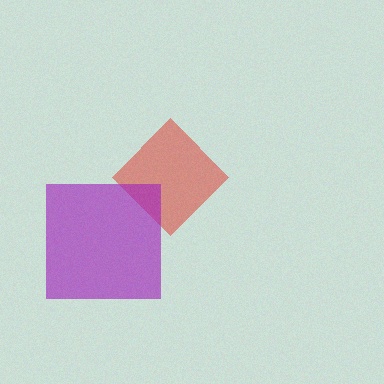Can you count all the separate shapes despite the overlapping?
Yes, there are 2 separate shapes.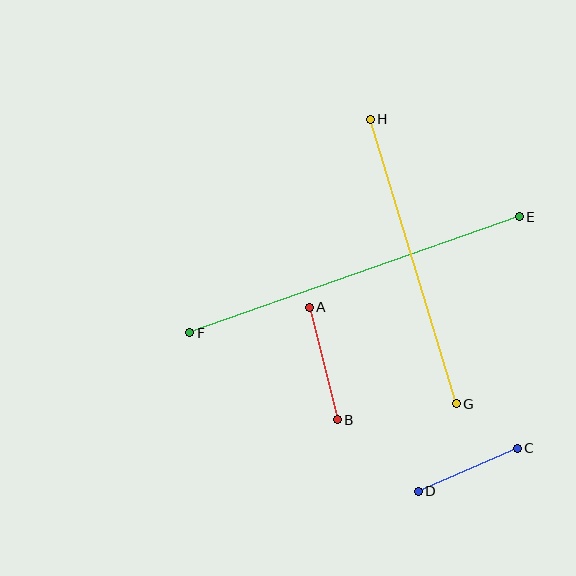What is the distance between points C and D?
The distance is approximately 108 pixels.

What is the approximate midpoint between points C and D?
The midpoint is at approximately (468, 470) pixels.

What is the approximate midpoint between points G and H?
The midpoint is at approximately (413, 262) pixels.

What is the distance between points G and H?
The distance is approximately 297 pixels.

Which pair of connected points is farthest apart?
Points E and F are farthest apart.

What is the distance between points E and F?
The distance is approximately 349 pixels.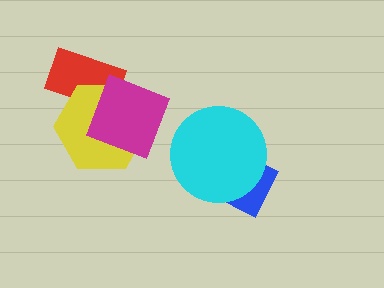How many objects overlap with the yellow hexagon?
2 objects overlap with the yellow hexagon.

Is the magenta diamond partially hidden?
No, no other shape covers it.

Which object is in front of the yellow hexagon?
The magenta diamond is in front of the yellow hexagon.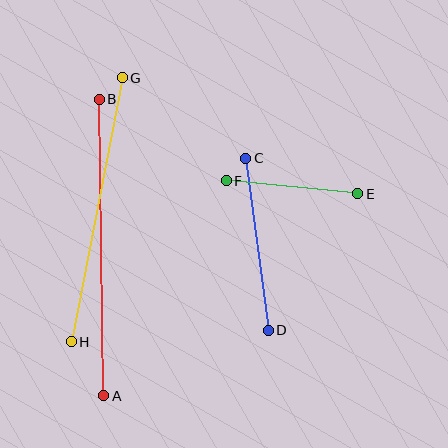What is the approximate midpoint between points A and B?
The midpoint is at approximately (102, 248) pixels.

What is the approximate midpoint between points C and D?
The midpoint is at approximately (257, 244) pixels.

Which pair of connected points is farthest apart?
Points A and B are farthest apart.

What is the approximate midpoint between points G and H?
The midpoint is at approximately (97, 210) pixels.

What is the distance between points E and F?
The distance is approximately 132 pixels.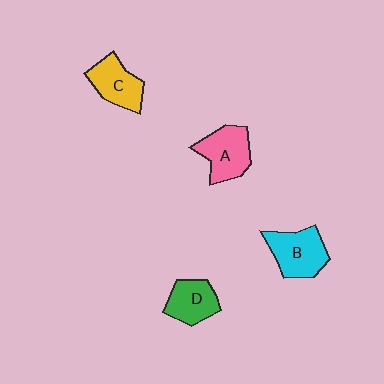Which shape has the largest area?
Shape B (cyan).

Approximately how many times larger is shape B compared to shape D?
Approximately 1.3 times.